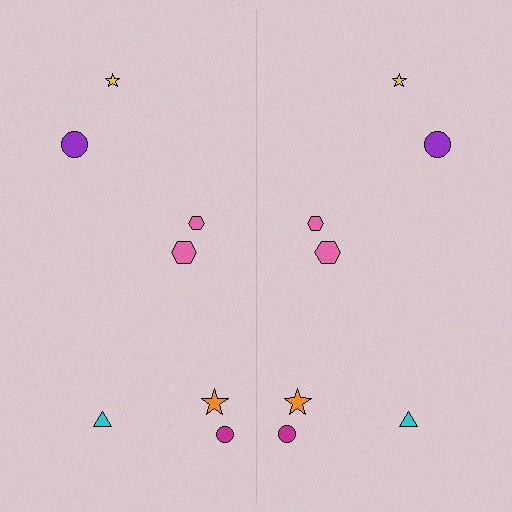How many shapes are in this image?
There are 14 shapes in this image.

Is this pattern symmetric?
Yes, this pattern has bilateral (reflection) symmetry.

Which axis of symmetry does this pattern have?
The pattern has a vertical axis of symmetry running through the center of the image.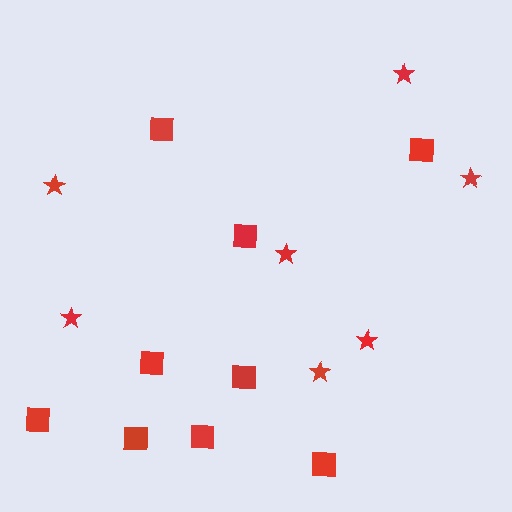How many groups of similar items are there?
There are 2 groups: one group of stars (7) and one group of squares (9).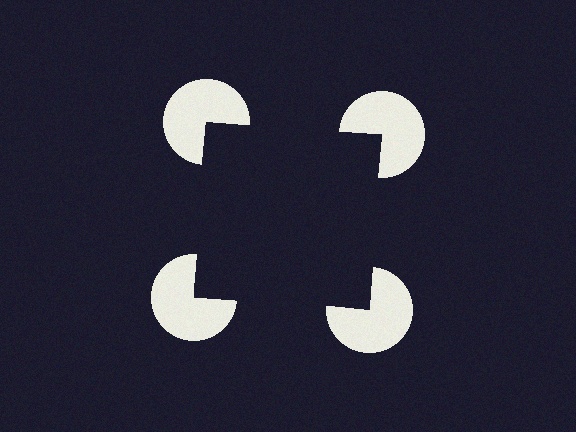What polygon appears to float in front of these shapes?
An illusory square — its edges are inferred from the aligned wedge cuts in the pac-man discs, not physically drawn.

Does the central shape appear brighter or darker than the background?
It typically appears slightly darker than the background, even though no actual brightness change is drawn.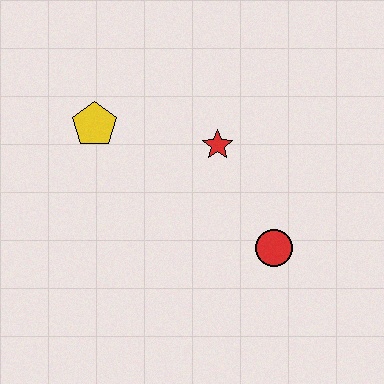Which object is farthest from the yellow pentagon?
The red circle is farthest from the yellow pentagon.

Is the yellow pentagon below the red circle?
No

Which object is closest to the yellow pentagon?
The red star is closest to the yellow pentagon.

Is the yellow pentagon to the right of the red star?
No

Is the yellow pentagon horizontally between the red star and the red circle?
No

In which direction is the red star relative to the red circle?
The red star is above the red circle.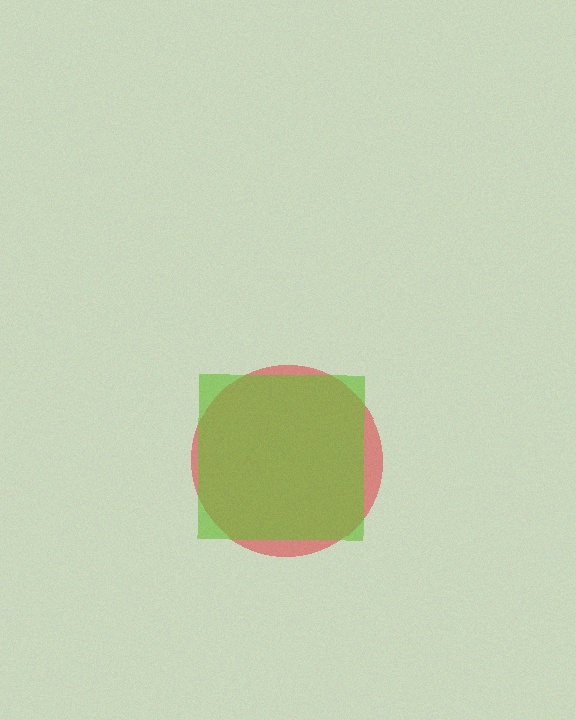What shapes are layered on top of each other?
The layered shapes are: a red circle, a lime square.